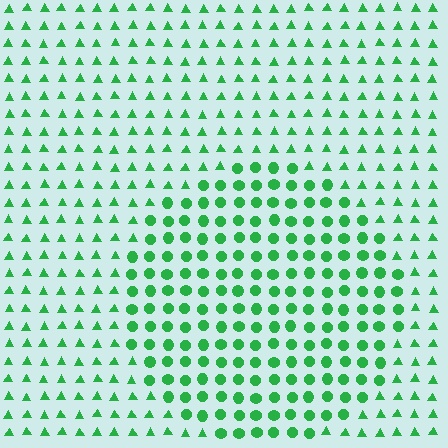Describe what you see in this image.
The image is filled with small green elements arranged in a uniform grid. A circle-shaped region contains circles, while the surrounding area contains triangles. The boundary is defined purely by the change in element shape.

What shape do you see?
I see a circle.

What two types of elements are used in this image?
The image uses circles inside the circle region and triangles outside it.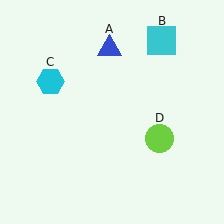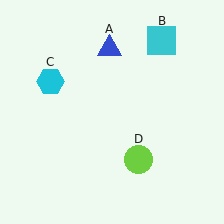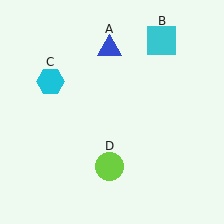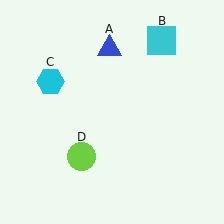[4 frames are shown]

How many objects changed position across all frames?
1 object changed position: lime circle (object D).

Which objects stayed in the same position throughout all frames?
Blue triangle (object A) and cyan square (object B) and cyan hexagon (object C) remained stationary.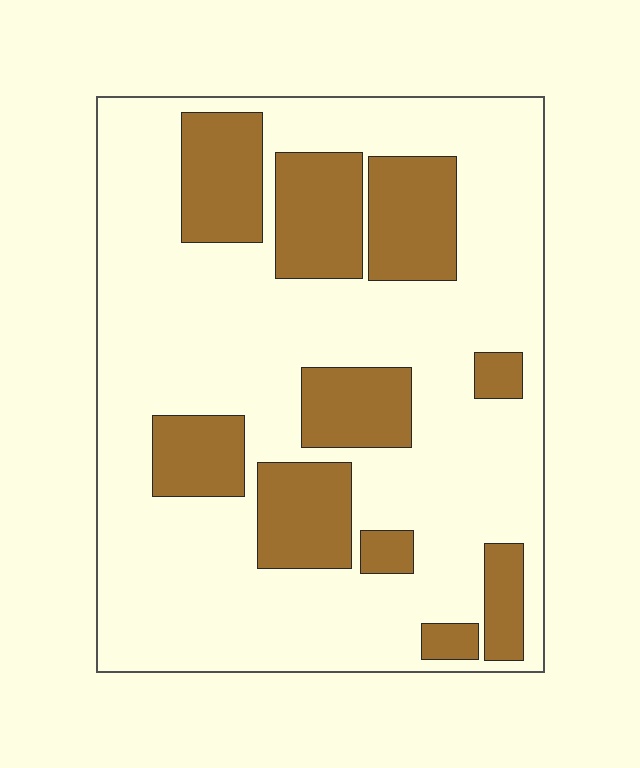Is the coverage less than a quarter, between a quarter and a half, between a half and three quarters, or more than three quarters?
Between a quarter and a half.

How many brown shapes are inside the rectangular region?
10.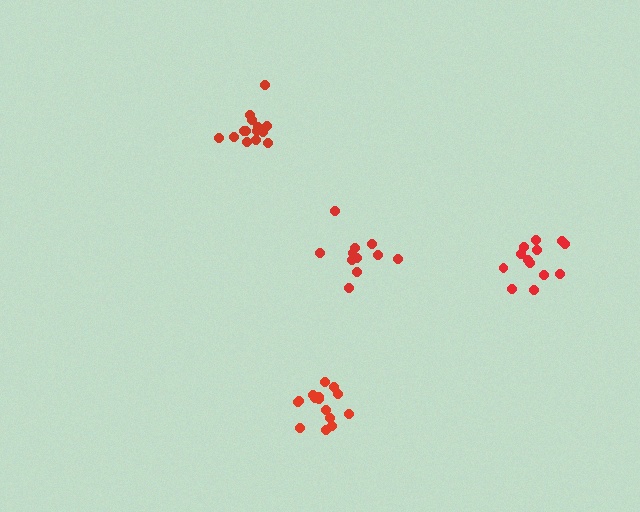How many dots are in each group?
Group 1: 14 dots, Group 2: 13 dots, Group 3: 15 dots, Group 4: 11 dots (53 total).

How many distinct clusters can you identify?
There are 4 distinct clusters.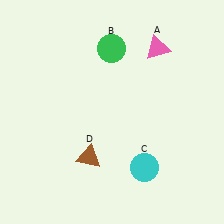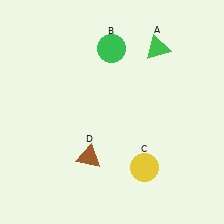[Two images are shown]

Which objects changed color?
A changed from pink to green. C changed from cyan to yellow.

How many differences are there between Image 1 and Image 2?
There are 2 differences between the two images.